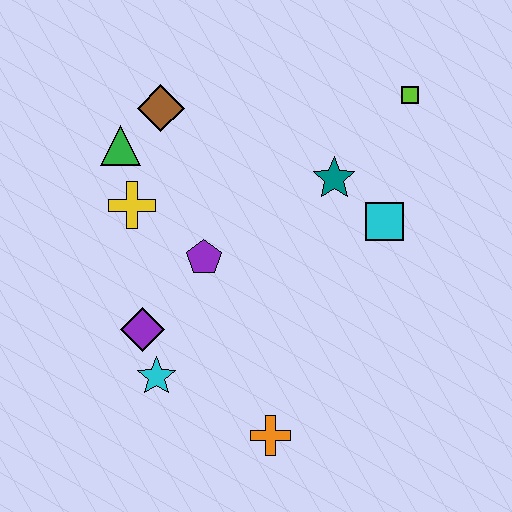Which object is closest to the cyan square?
The teal star is closest to the cyan square.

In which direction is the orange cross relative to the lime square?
The orange cross is below the lime square.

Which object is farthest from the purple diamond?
The lime square is farthest from the purple diamond.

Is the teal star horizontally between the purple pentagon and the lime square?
Yes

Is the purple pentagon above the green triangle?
No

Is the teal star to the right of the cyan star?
Yes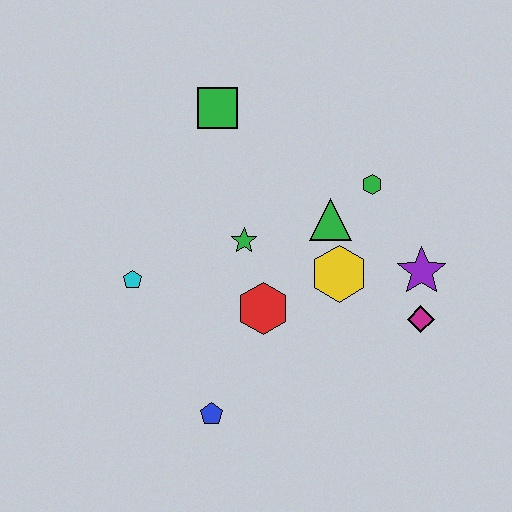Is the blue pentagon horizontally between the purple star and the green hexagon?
No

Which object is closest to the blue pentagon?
The red hexagon is closest to the blue pentagon.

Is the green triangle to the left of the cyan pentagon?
No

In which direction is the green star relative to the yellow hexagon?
The green star is to the left of the yellow hexagon.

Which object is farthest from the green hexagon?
The blue pentagon is farthest from the green hexagon.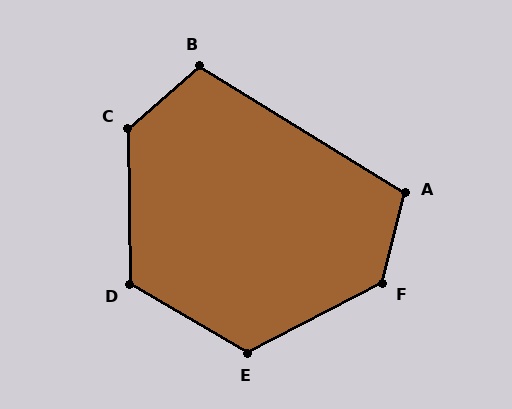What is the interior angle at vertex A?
Approximately 108 degrees (obtuse).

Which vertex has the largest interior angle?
F, at approximately 131 degrees.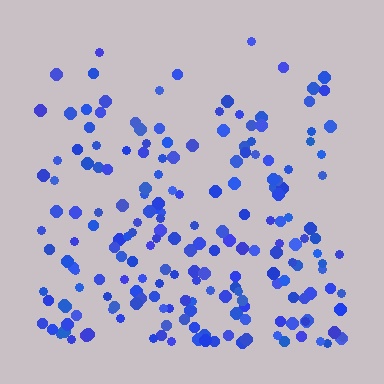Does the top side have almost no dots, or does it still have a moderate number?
Still a moderate number, just noticeably fewer than the bottom.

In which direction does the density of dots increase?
From top to bottom, with the bottom side densest.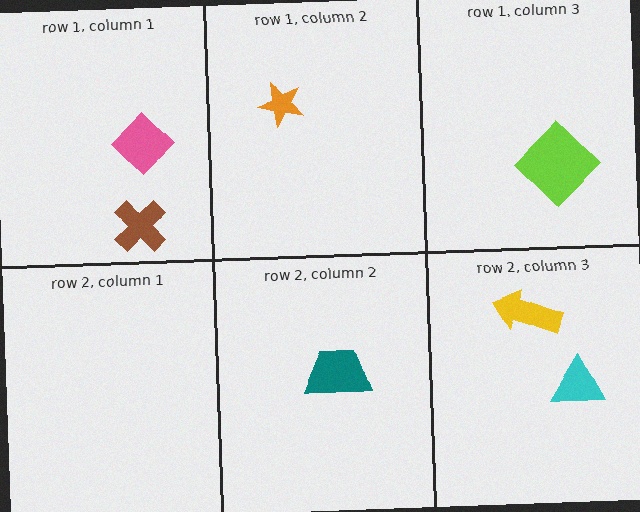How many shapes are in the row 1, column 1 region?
2.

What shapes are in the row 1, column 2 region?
The orange star.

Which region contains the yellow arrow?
The row 2, column 3 region.